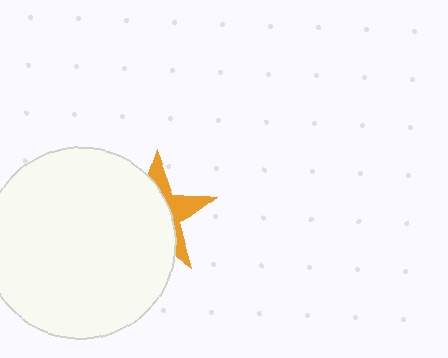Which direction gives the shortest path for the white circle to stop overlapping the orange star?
Moving left gives the shortest separation.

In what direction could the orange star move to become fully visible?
The orange star could move right. That would shift it out from behind the white circle entirely.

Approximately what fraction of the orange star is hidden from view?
Roughly 67% of the orange star is hidden behind the white circle.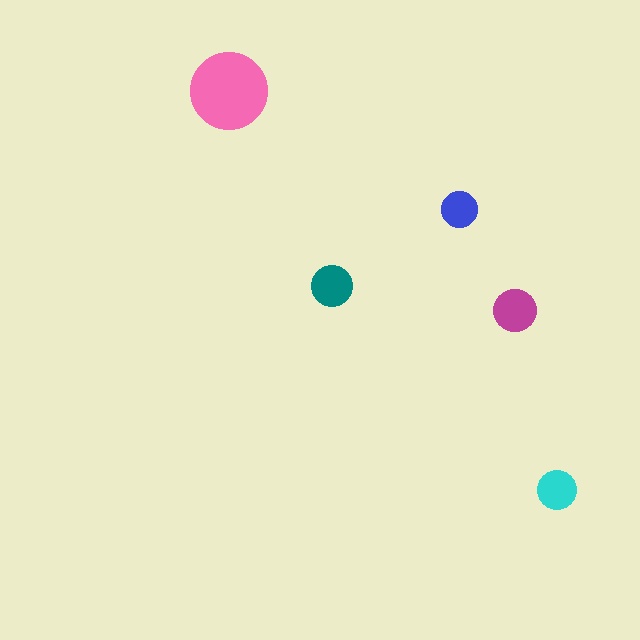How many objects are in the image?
There are 5 objects in the image.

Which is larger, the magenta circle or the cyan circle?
The magenta one.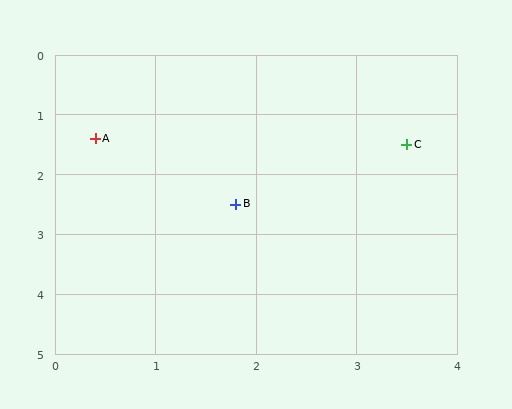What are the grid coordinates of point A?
Point A is at approximately (0.4, 1.4).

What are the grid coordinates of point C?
Point C is at approximately (3.5, 1.5).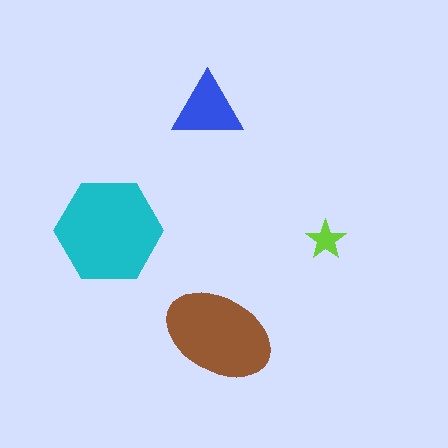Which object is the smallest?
The lime star.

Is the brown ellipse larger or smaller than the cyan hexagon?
Smaller.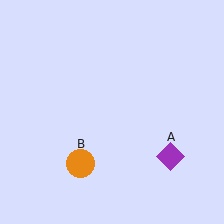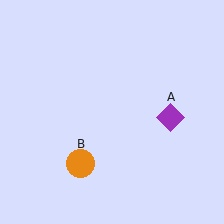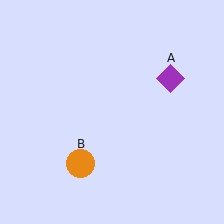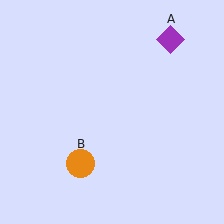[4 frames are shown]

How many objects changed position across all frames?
1 object changed position: purple diamond (object A).